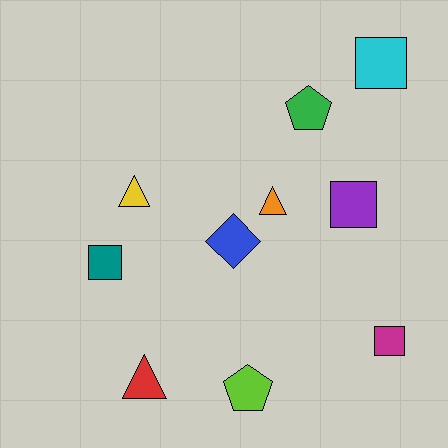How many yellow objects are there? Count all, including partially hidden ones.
There is 1 yellow object.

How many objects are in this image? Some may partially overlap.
There are 10 objects.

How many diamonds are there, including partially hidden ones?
There is 1 diamond.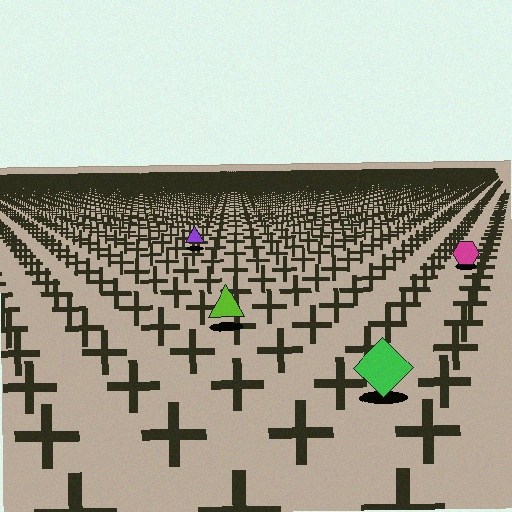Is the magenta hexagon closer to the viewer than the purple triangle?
Yes. The magenta hexagon is closer — you can tell from the texture gradient: the ground texture is coarser near it.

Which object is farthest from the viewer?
The purple triangle is farthest from the viewer. It appears smaller and the ground texture around it is denser.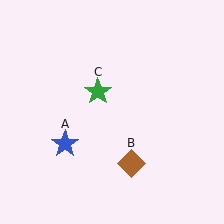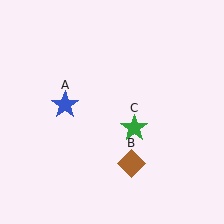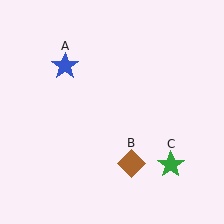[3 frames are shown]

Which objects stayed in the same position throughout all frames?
Brown diamond (object B) remained stationary.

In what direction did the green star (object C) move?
The green star (object C) moved down and to the right.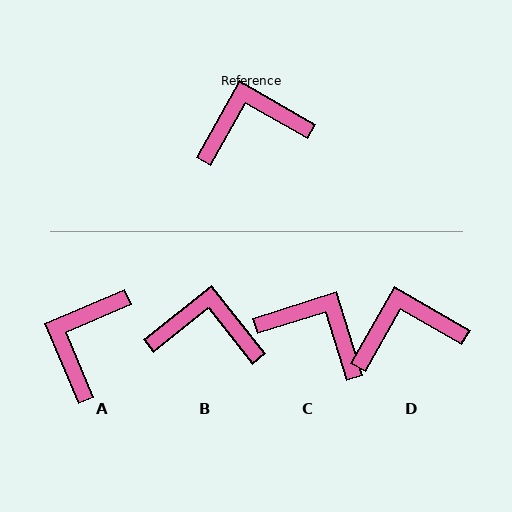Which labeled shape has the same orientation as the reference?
D.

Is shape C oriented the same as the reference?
No, it is off by about 43 degrees.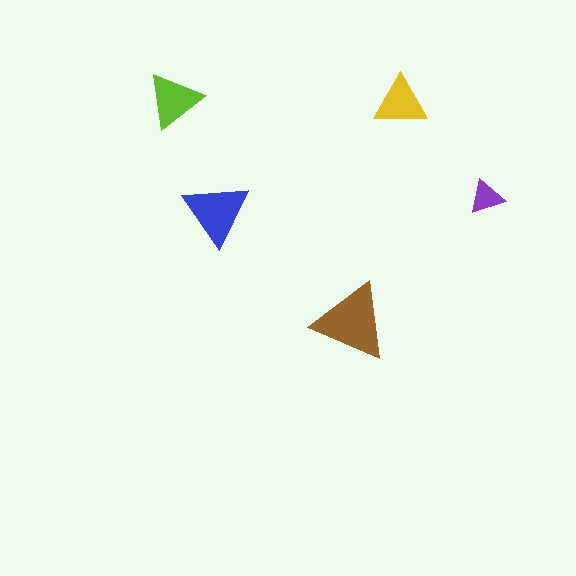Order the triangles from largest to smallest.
the brown one, the blue one, the lime one, the yellow one, the purple one.